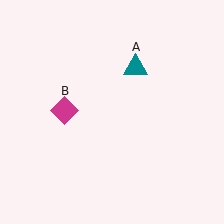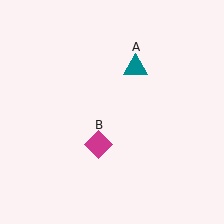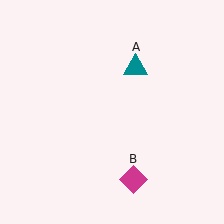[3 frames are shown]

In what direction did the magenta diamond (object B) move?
The magenta diamond (object B) moved down and to the right.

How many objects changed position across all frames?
1 object changed position: magenta diamond (object B).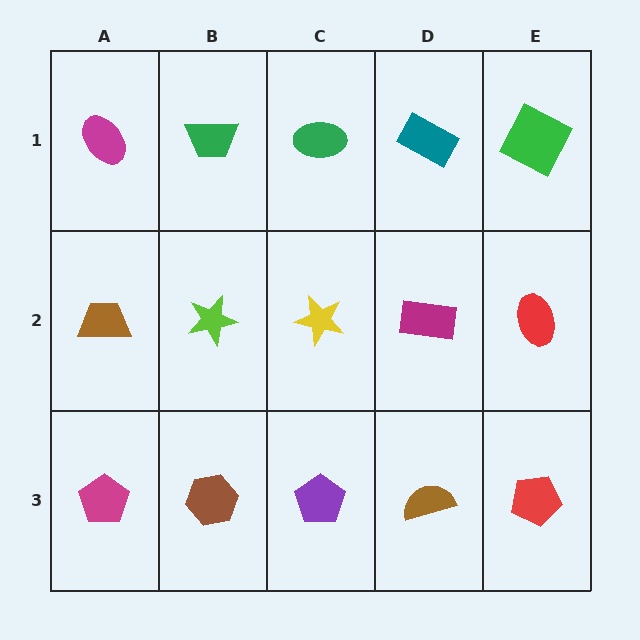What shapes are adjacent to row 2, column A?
A magenta ellipse (row 1, column A), a magenta pentagon (row 3, column A), a lime star (row 2, column B).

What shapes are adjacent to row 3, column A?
A brown trapezoid (row 2, column A), a brown hexagon (row 3, column B).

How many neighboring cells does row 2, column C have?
4.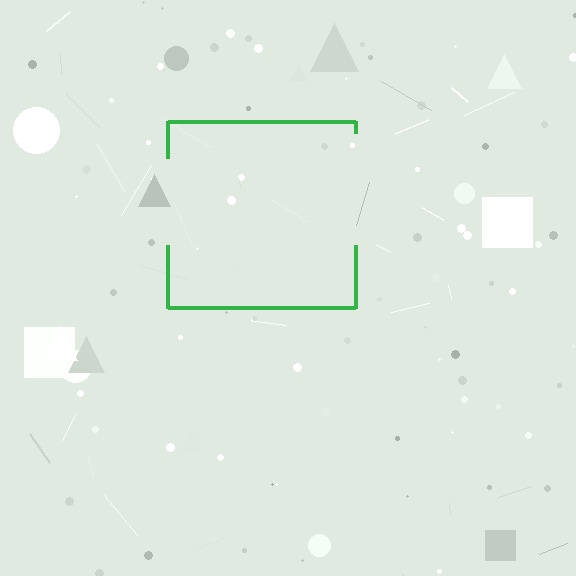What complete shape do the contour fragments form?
The contour fragments form a square.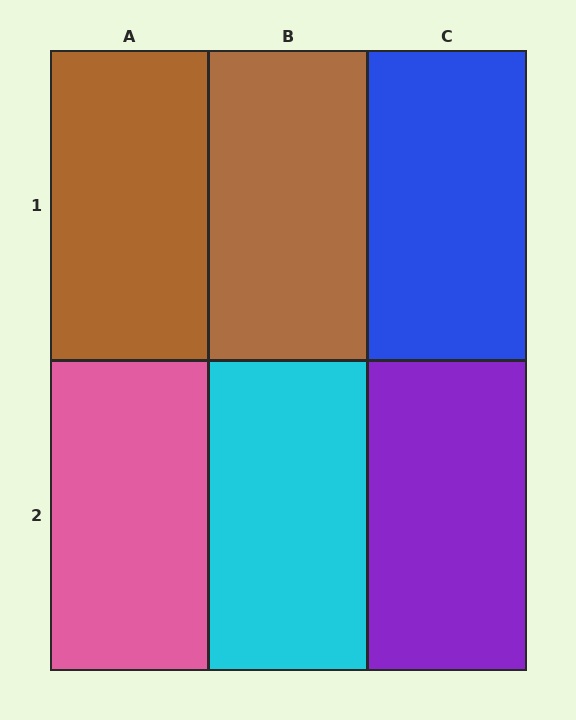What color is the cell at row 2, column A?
Pink.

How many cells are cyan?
1 cell is cyan.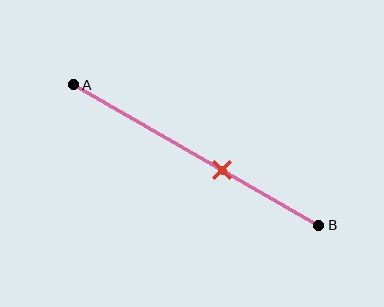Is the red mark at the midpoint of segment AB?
No, the mark is at about 60% from A, not at the 50% midpoint.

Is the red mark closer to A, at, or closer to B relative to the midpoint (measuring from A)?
The red mark is closer to point B than the midpoint of segment AB.